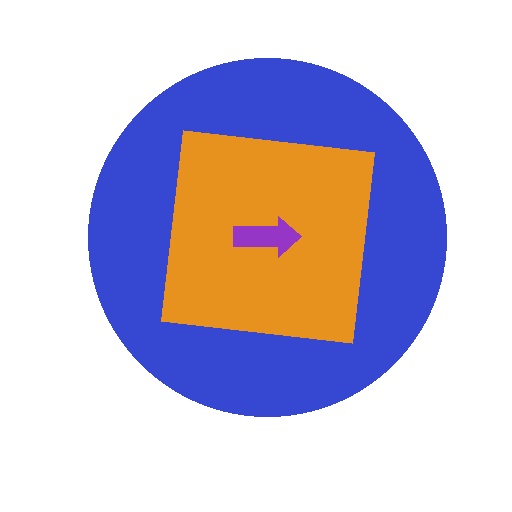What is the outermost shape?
The blue circle.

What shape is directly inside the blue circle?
The orange square.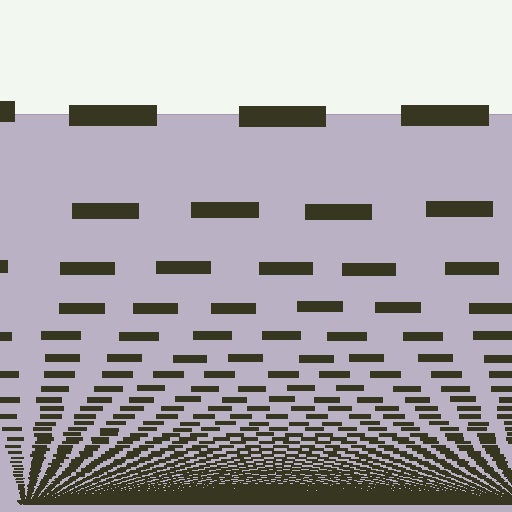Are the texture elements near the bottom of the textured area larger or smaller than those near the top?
Smaller. The gradient is inverted — elements near the bottom are smaller and denser.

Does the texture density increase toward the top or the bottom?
Density increases toward the bottom.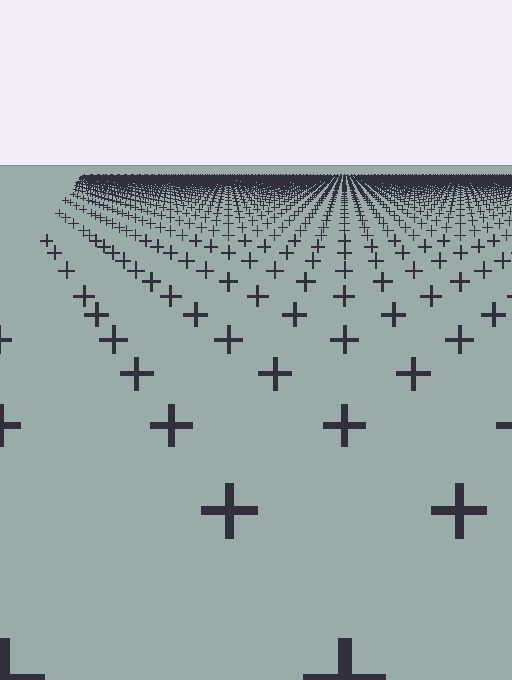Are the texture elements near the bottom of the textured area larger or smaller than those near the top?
Larger. Near the bottom, elements are closer to the viewer and appear at a bigger on-screen size.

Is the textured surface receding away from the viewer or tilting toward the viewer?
The surface is receding away from the viewer. Texture elements get smaller and denser toward the top.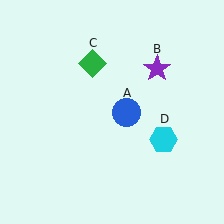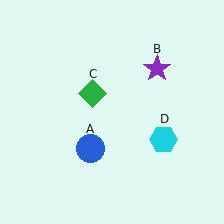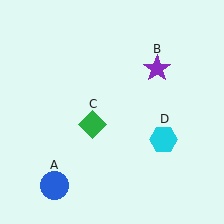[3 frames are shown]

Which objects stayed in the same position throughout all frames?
Purple star (object B) and cyan hexagon (object D) remained stationary.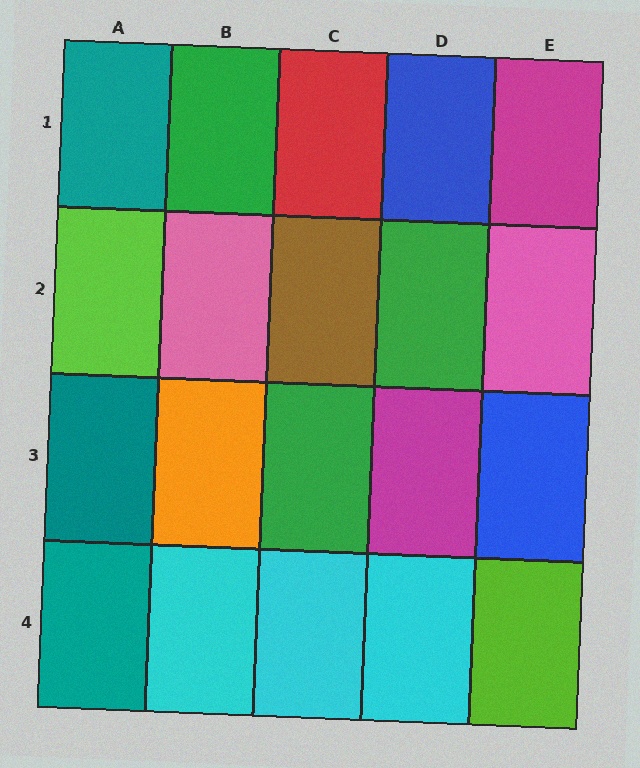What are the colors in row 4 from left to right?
Teal, cyan, cyan, cyan, lime.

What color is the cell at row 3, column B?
Orange.